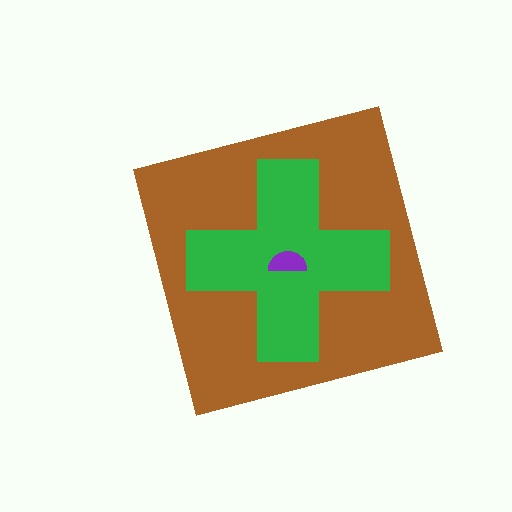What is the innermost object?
The purple semicircle.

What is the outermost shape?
The brown square.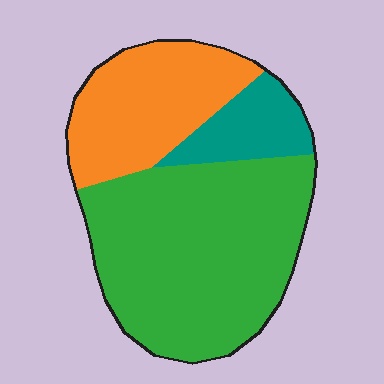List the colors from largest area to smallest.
From largest to smallest: green, orange, teal.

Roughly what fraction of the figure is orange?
Orange covers about 30% of the figure.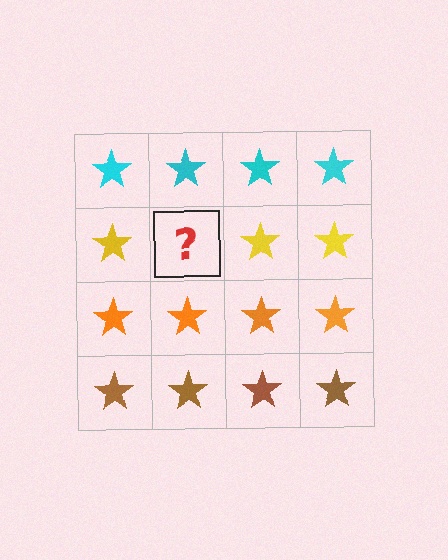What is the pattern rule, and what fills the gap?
The rule is that each row has a consistent color. The gap should be filled with a yellow star.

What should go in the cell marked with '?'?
The missing cell should contain a yellow star.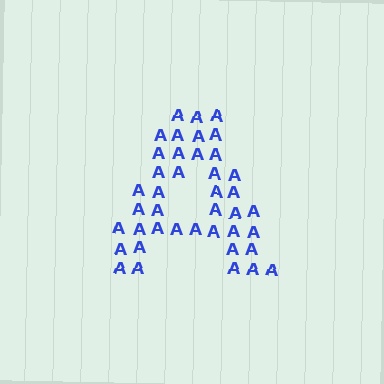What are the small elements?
The small elements are letter A's.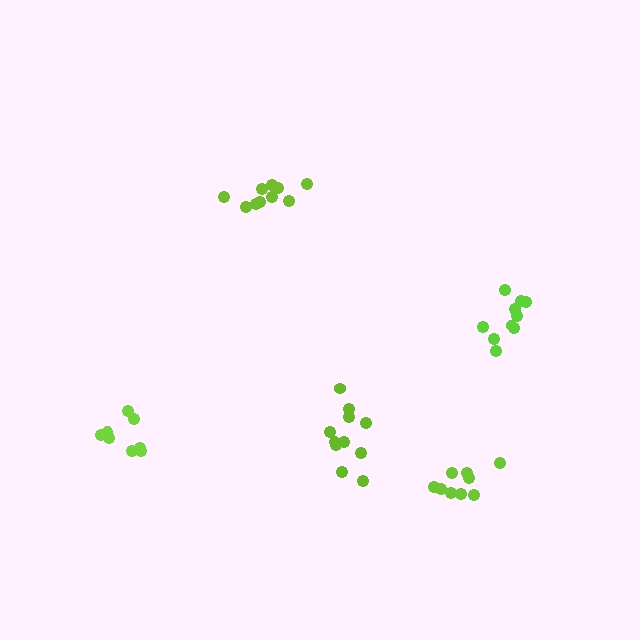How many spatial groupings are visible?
There are 5 spatial groupings.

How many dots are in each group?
Group 1: 10 dots, Group 2: 8 dots, Group 3: 11 dots, Group 4: 9 dots, Group 5: 10 dots (48 total).